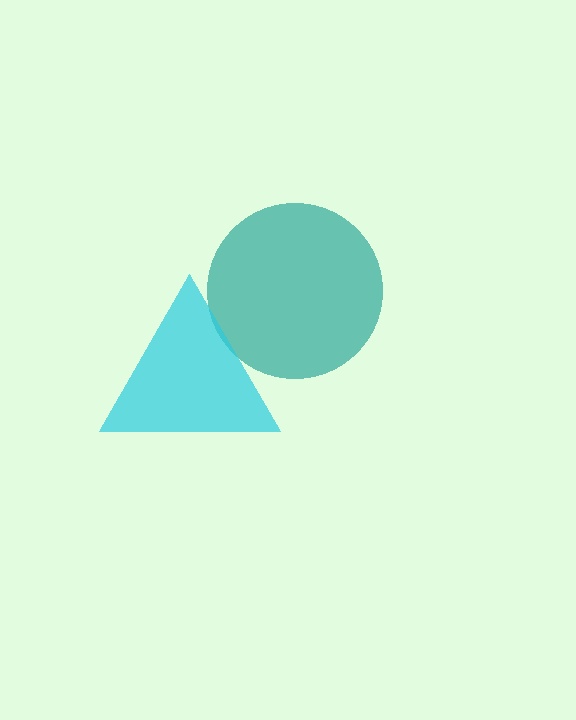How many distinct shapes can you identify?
There are 2 distinct shapes: a teal circle, a cyan triangle.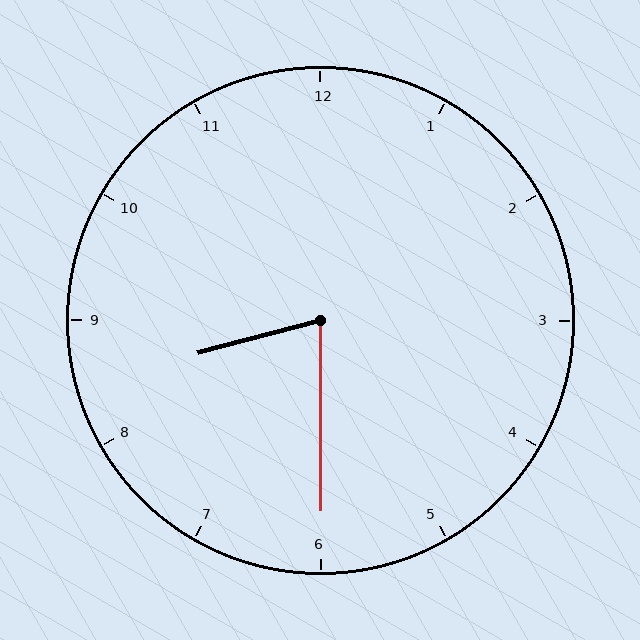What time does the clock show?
8:30.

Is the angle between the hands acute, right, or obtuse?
It is acute.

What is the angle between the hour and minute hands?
Approximately 75 degrees.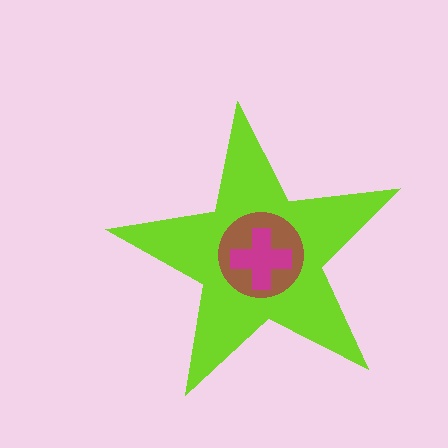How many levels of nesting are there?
3.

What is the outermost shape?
The lime star.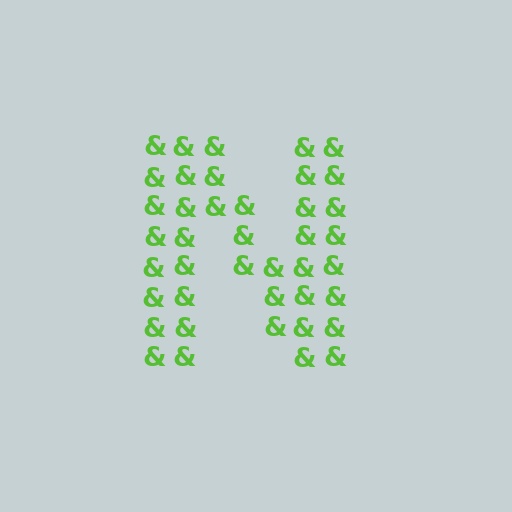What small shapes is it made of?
It is made of small ampersands.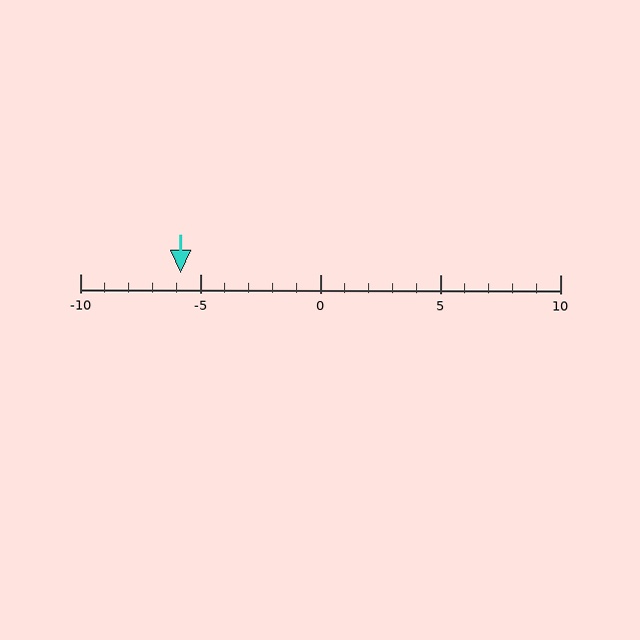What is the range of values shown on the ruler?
The ruler shows values from -10 to 10.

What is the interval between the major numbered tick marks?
The major tick marks are spaced 5 units apart.